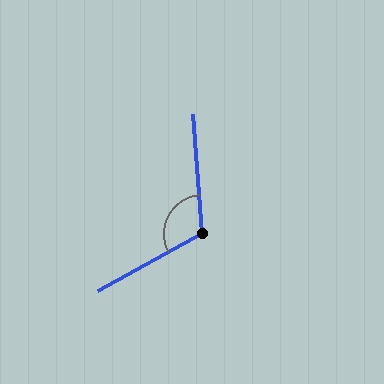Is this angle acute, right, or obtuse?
It is obtuse.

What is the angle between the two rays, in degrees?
Approximately 114 degrees.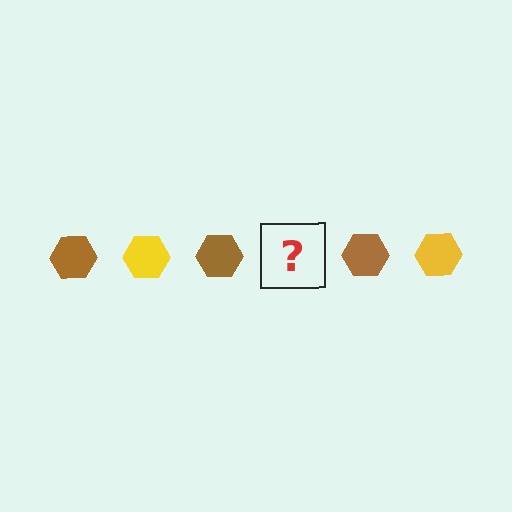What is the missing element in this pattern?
The missing element is a yellow hexagon.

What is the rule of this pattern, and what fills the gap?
The rule is that the pattern cycles through brown, yellow hexagons. The gap should be filled with a yellow hexagon.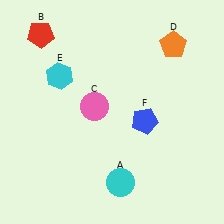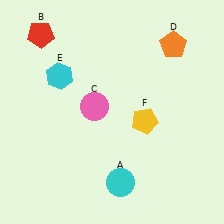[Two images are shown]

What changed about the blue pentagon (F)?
In Image 1, F is blue. In Image 2, it changed to yellow.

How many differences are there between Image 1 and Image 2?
There is 1 difference between the two images.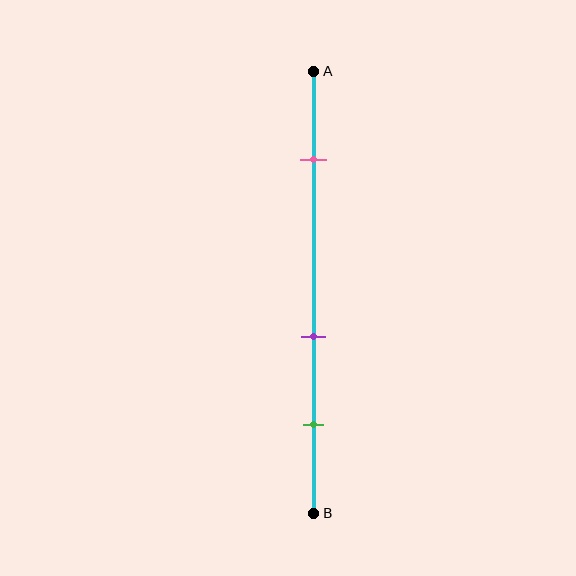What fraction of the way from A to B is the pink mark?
The pink mark is approximately 20% (0.2) of the way from A to B.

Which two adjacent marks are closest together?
The purple and green marks are the closest adjacent pair.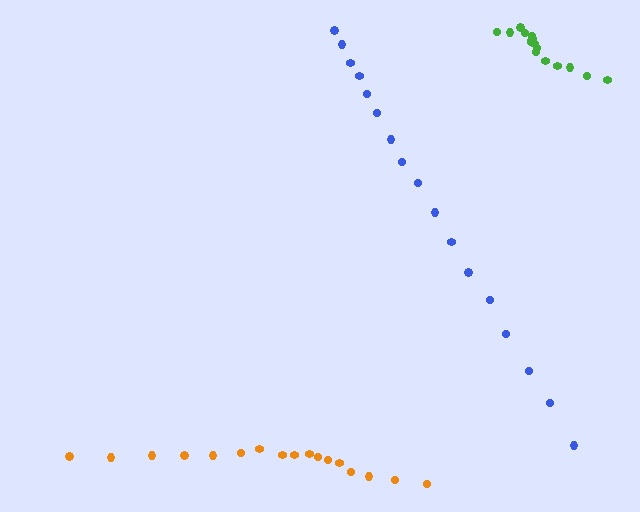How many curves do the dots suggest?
There are 3 distinct paths.